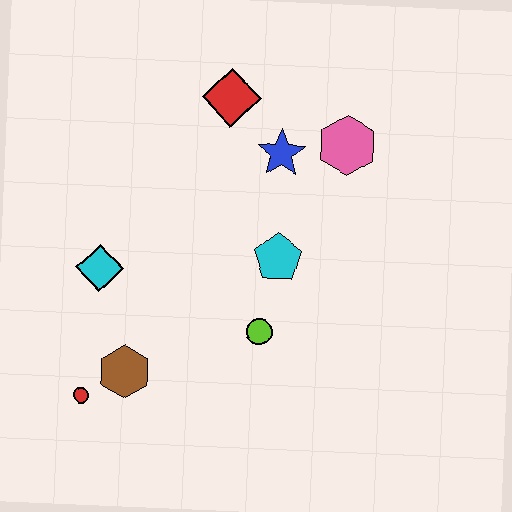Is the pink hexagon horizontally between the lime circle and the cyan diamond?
No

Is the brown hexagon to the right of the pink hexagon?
No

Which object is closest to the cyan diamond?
The brown hexagon is closest to the cyan diamond.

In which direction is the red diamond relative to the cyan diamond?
The red diamond is above the cyan diamond.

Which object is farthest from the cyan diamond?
The pink hexagon is farthest from the cyan diamond.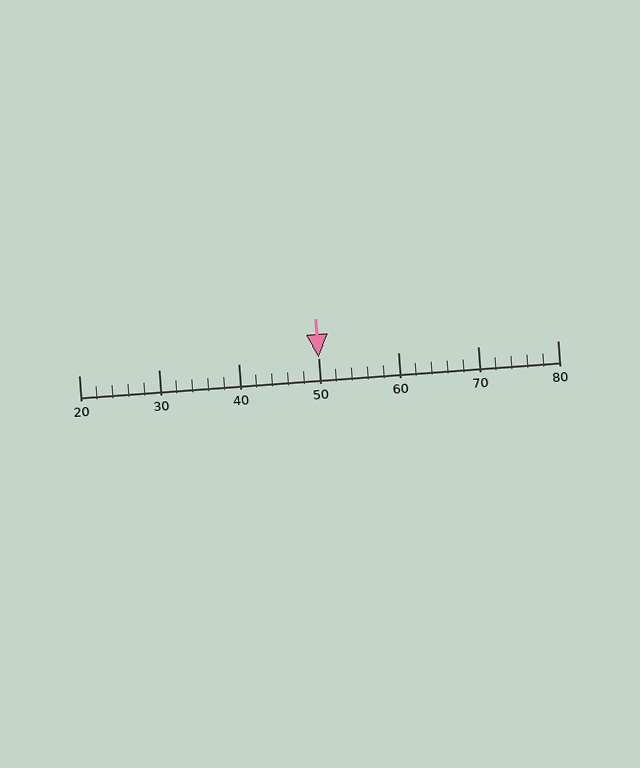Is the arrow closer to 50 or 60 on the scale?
The arrow is closer to 50.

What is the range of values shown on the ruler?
The ruler shows values from 20 to 80.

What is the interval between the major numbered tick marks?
The major tick marks are spaced 10 units apart.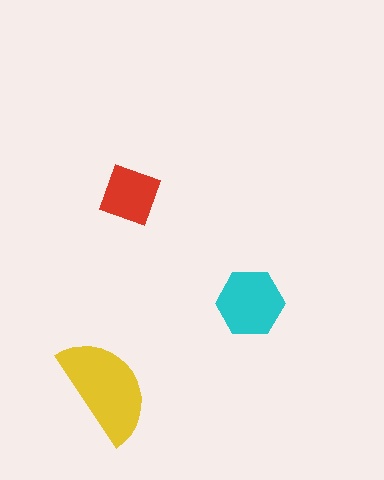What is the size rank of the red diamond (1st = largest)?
3rd.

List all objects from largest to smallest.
The yellow semicircle, the cyan hexagon, the red diamond.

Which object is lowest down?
The yellow semicircle is bottommost.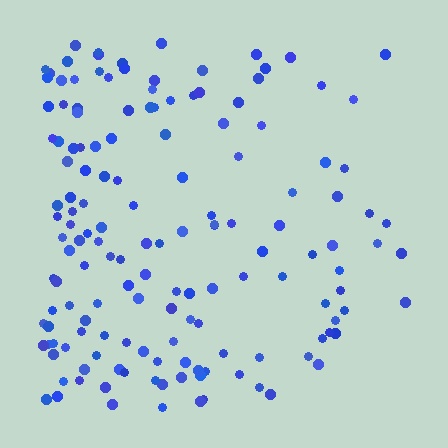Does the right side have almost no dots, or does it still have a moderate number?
Still a moderate number, just noticeably fewer than the left.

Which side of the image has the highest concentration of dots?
The left.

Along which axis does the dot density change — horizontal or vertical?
Horizontal.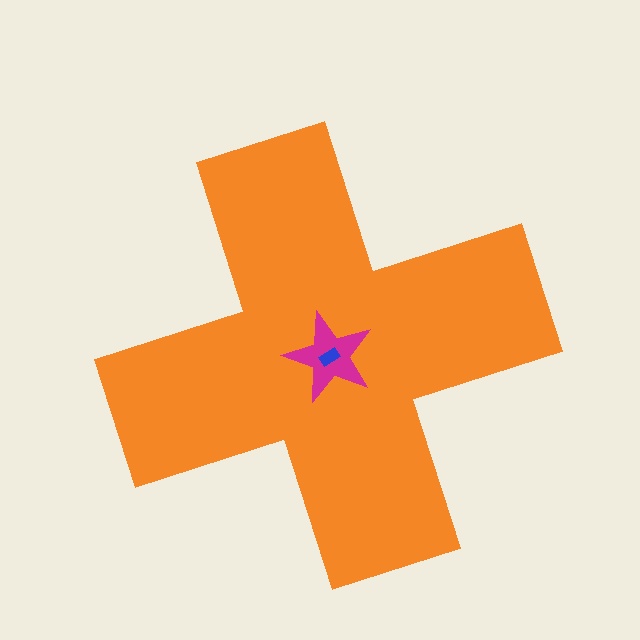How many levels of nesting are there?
3.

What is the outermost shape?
The orange cross.